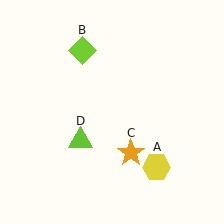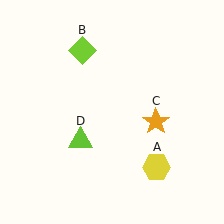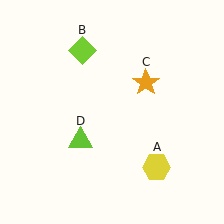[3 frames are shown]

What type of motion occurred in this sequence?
The orange star (object C) rotated counterclockwise around the center of the scene.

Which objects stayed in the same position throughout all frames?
Yellow hexagon (object A) and lime diamond (object B) and lime triangle (object D) remained stationary.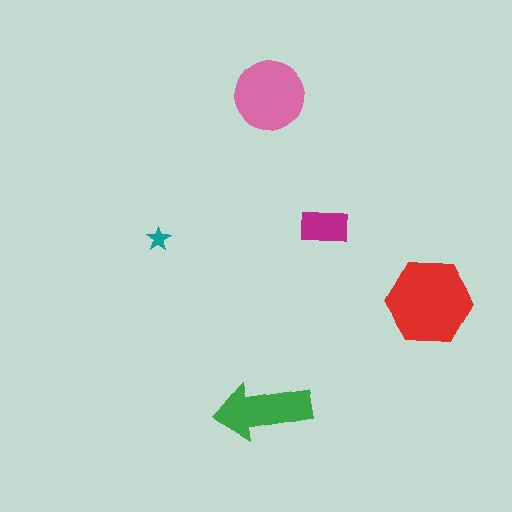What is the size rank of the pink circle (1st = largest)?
2nd.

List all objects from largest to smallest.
The red hexagon, the pink circle, the green arrow, the magenta rectangle, the teal star.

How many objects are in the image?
There are 5 objects in the image.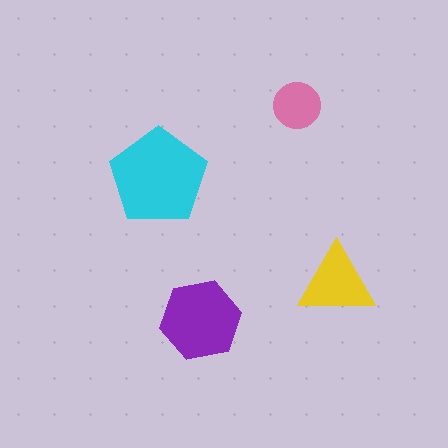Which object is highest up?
The pink circle is topmost.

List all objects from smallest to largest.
The pink circle, the yellow triangle, the purple hexagon, the cyan pentagon.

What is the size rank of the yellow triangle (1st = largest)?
3rd.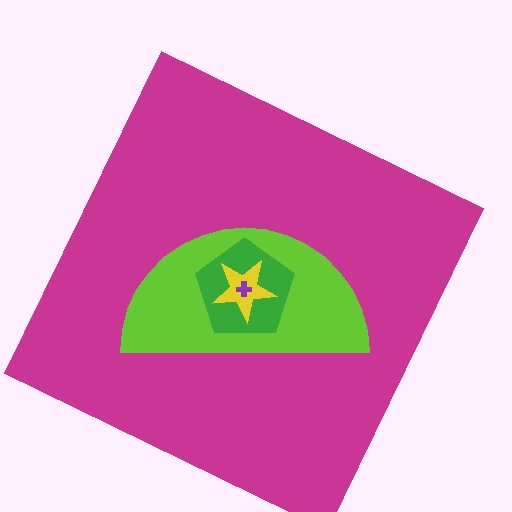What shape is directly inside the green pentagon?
The yellow star.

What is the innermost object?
The purple cross.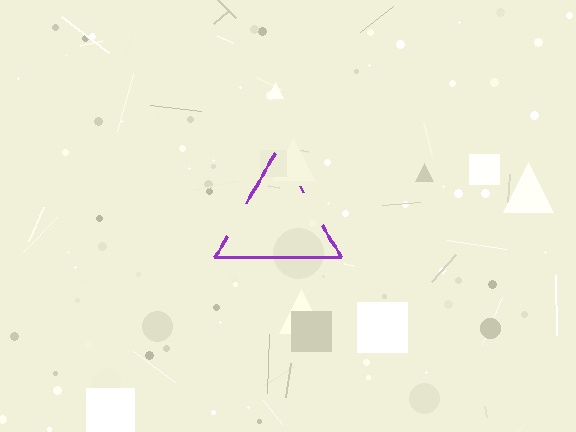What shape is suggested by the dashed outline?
The dashed outline suggests a triangle.